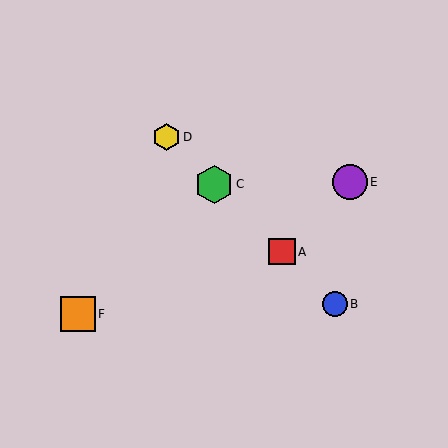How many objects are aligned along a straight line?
4 objects (A, B, C, D) are aligned along a straight line.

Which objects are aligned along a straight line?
Objects A, B, C, D are aligned along a straight line.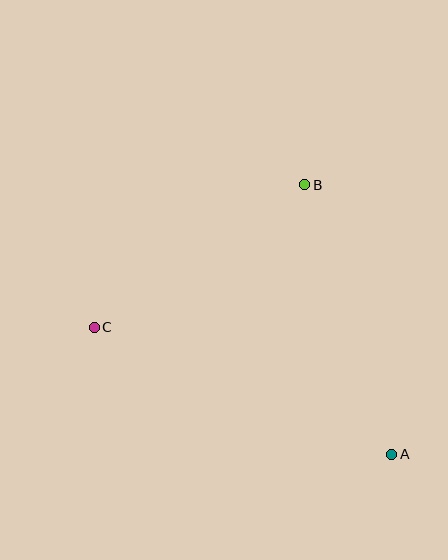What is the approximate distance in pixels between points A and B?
The distance between A and B is approximately 283 pixels.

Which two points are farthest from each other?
Points A and C are farthest from each other.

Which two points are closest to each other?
Points B and C are closest to each other.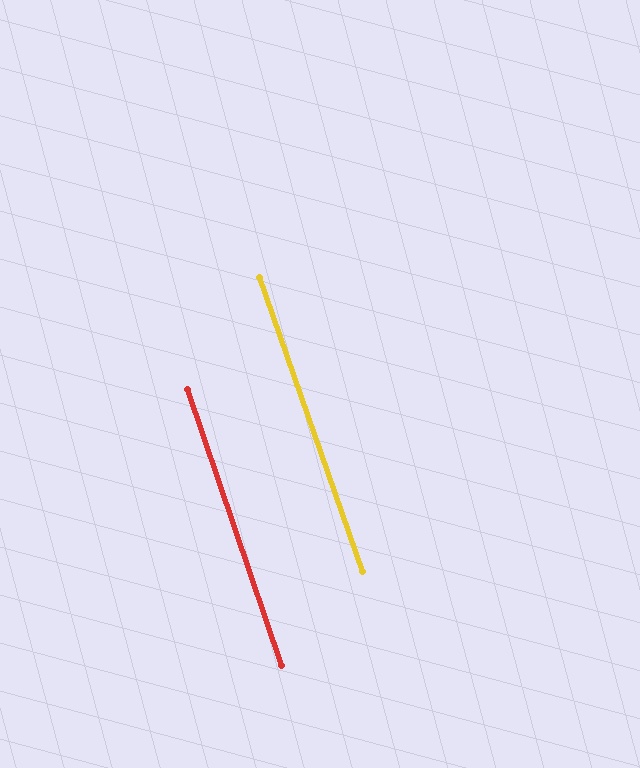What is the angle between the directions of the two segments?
Approximately 1 degree.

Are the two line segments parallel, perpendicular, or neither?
Parallel — their directions differ by only 0.5°.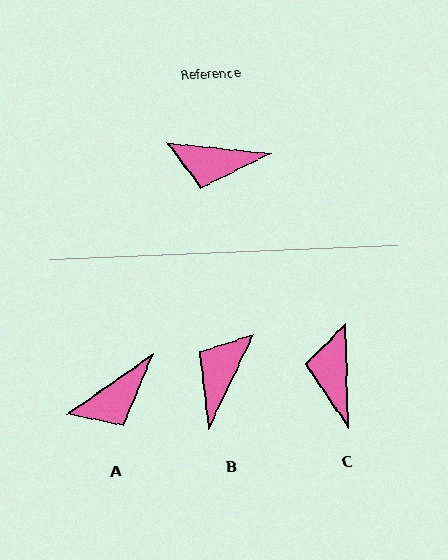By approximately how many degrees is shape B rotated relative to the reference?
Approximately 110 degrees clockwise.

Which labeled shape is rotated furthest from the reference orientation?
B, about 110 degrees away.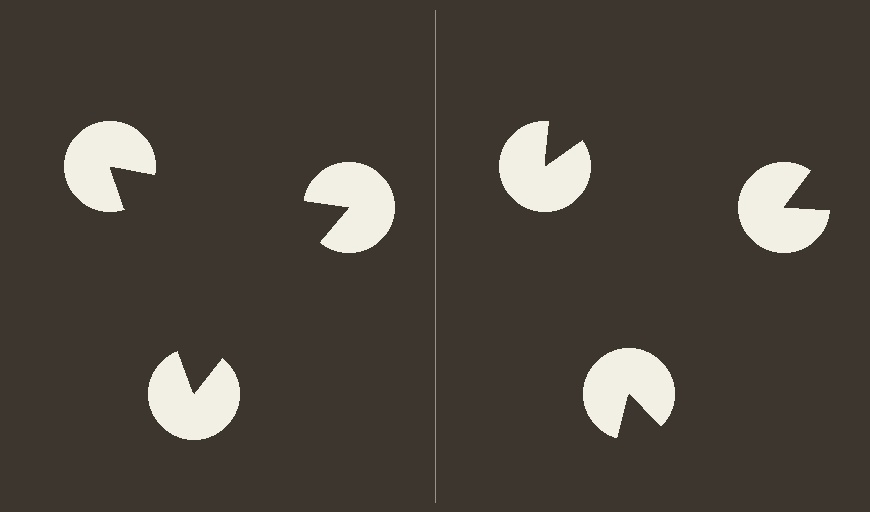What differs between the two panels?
The pac-man discs are positioned identically on both sides; only the wedge orientations differ. On the left they align to a triangle; on the right they are misaligned.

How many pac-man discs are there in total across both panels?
6 — 3 on each side.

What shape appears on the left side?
An illusory triangle.